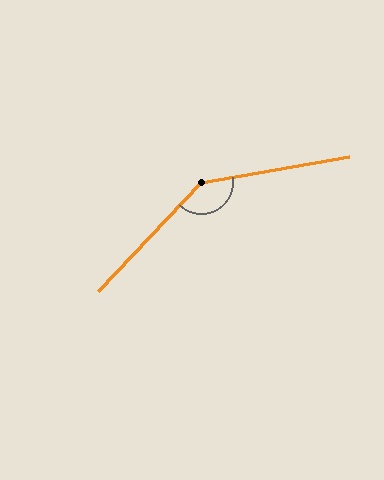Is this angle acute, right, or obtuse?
It is obtuse.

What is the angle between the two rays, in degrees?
Approximately 143 degrees.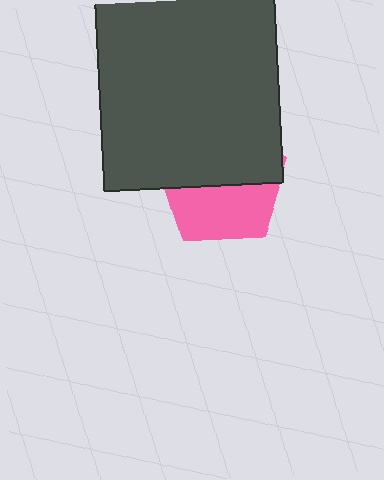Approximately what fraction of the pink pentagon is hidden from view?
Roughly 54% of the pink pentagon is hidden behind the dark gray rectangle.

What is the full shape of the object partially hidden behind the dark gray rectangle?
The partially hidden object is a pink pentagon.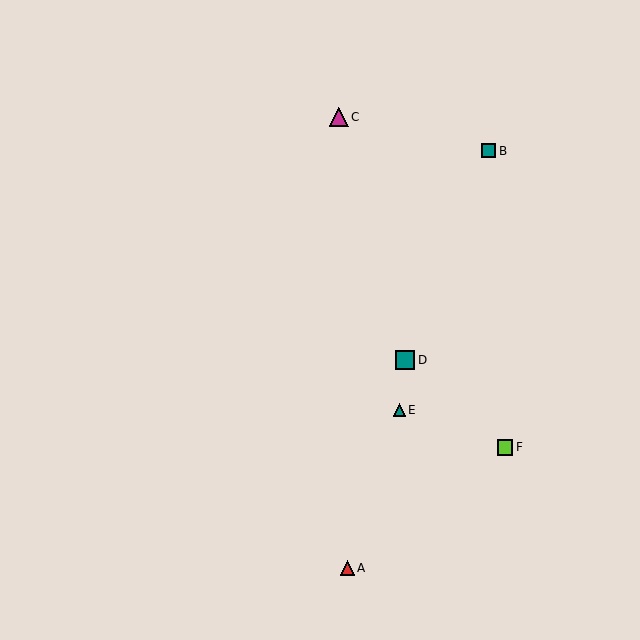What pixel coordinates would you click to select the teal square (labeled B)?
Click at (489, 151) to select the teal square B.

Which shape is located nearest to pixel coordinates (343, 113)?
The magenta triangle (labeled C) at (339, 117) is nearest to that location.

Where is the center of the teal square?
The center of the teal square is at (489, 151).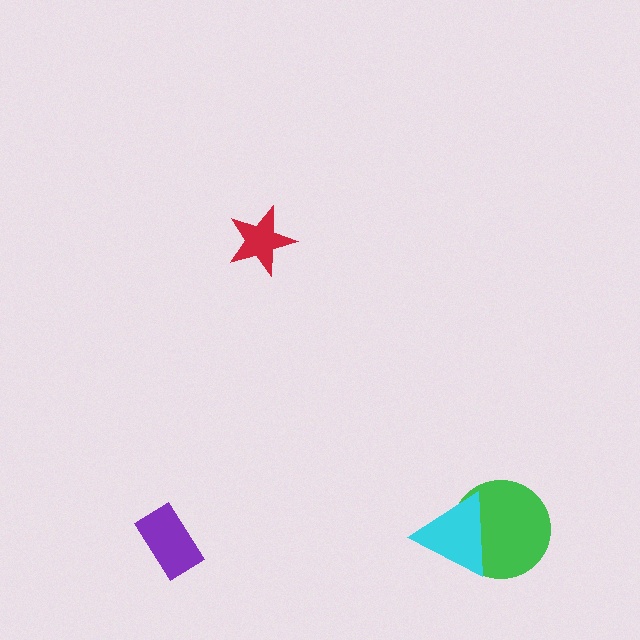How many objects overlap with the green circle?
1 object overlaps with the green circle.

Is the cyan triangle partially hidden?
No, no other shape covers it.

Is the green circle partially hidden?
Yes, it is partially covered by another shape.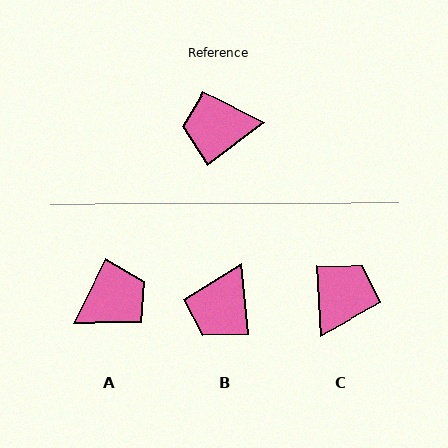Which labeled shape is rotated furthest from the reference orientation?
A, about 153 degrees away.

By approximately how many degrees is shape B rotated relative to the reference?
Approximately 59 degrees counter-clockwise.